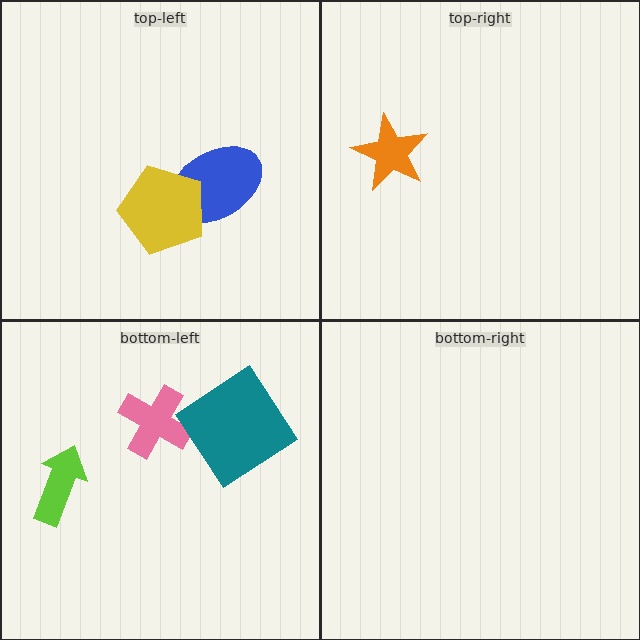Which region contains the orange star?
The top-right region.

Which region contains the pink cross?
The bottom-left region.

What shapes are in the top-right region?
The orange star.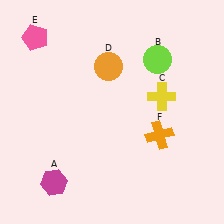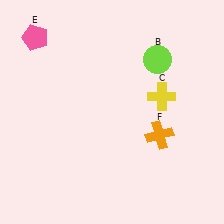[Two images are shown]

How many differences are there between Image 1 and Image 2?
There are 2 differences between the two images.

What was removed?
The magenta hexagon (A), the orange circle (D) were removed in Image 2.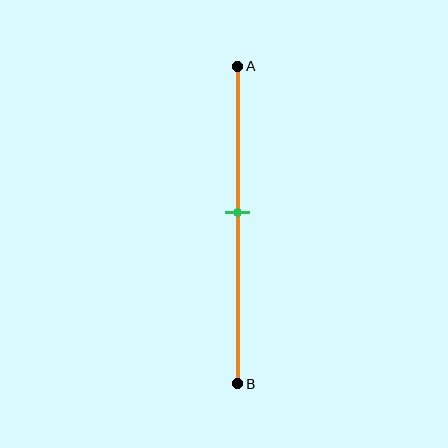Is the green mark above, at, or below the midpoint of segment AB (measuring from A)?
The green mark is above the midpoint of segment AB.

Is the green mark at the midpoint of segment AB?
No, the mark is at about 45% from A, not at the 50% midpoint.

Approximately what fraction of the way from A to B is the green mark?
The green mark is approximately 45% of the way from A to B.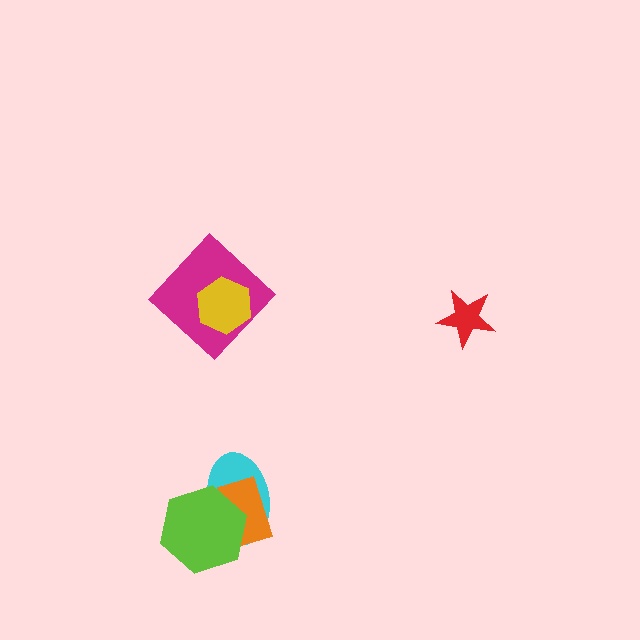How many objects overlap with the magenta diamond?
1 object overlaps with the magenta diamond.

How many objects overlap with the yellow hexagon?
1 object overlaps with the yellow hexagon.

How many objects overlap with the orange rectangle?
2 objects overlap with the orange rectangle.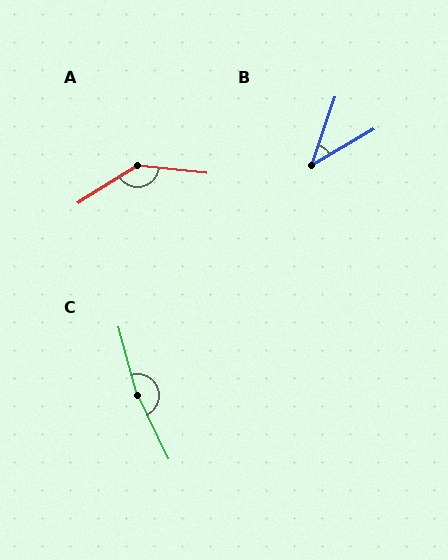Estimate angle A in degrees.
Approximately 142 degrees.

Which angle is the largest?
C, at approximately 169 degrees.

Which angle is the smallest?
B, at approximately 41 degrees.